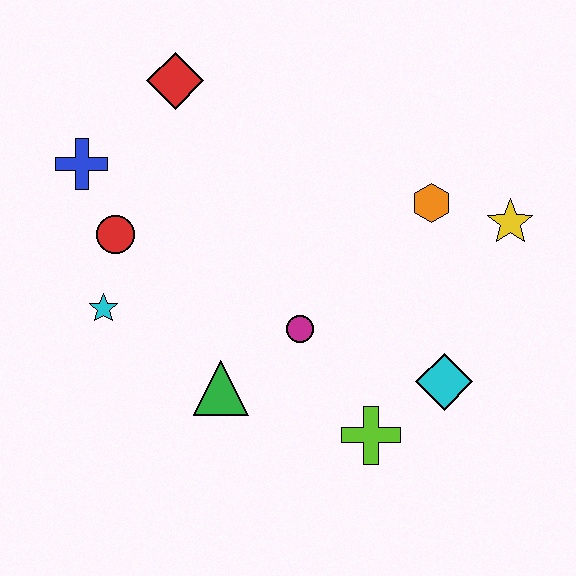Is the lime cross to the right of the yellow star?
No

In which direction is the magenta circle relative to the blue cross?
The magenta circle is to the right of the blue cross.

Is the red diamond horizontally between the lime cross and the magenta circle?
No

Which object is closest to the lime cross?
The cyan diamond is closest to the lime cross.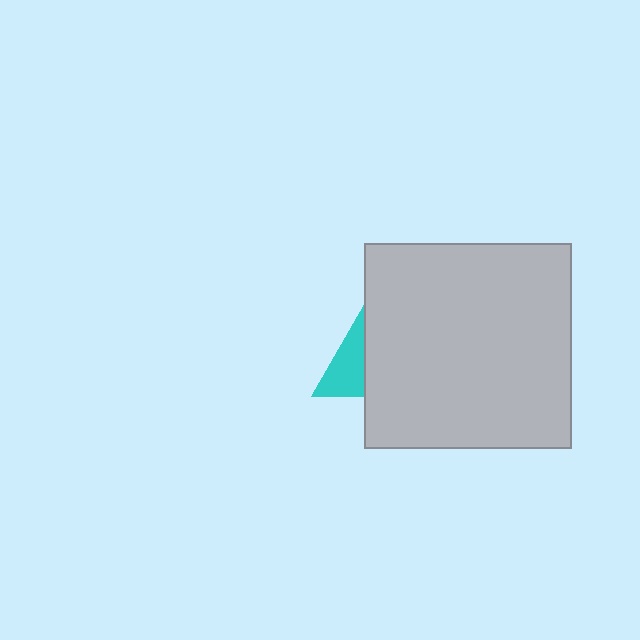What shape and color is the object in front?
The object in front is a light gray rectangle.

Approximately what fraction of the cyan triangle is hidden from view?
Roughly 58% of the cyan triangle is hidden behind the light gray rectangle.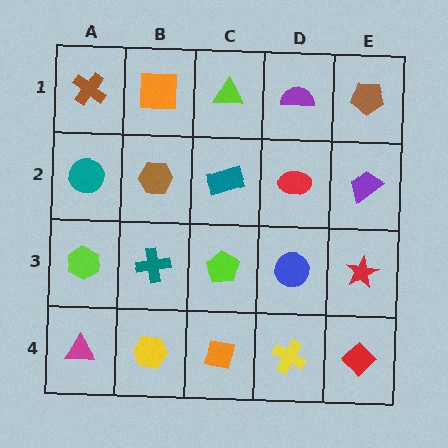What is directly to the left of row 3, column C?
A teal cross.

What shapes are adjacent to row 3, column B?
A brown hexagon (row 2, column B), a yellow hexagon (row 4, column B), a lime hexagon (row 3, column A), a lime pentagon (row 3, column C).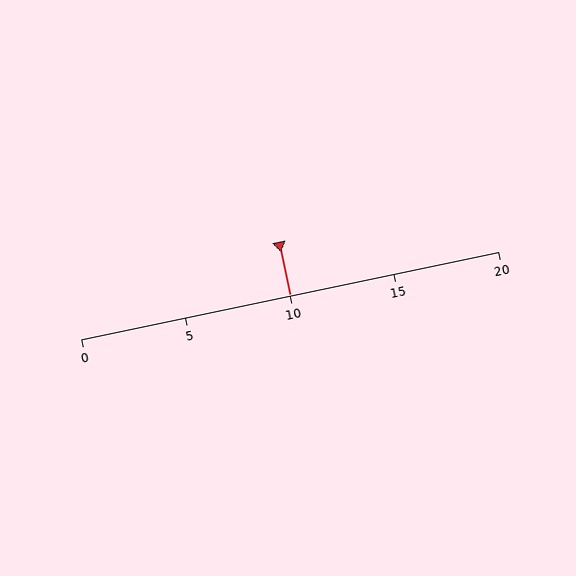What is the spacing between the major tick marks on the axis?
The major ticks are spaced 5 apart.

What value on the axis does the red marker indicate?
The marker indicates approximately 10.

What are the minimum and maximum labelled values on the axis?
The axis runs from 0 to 20.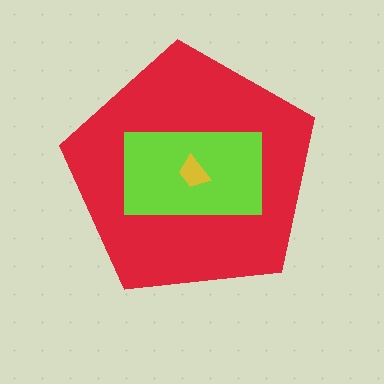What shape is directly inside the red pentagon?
The lime rectangle.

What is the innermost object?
The yellow trapezoid.